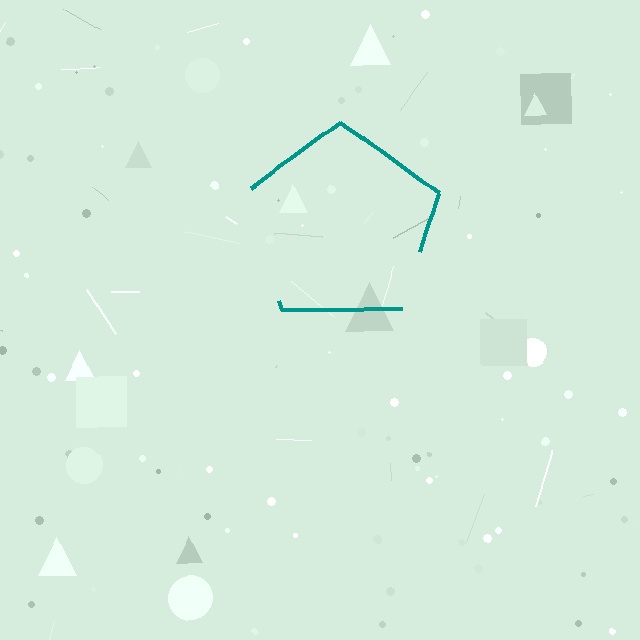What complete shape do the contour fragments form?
The contour fragments form a pentagon.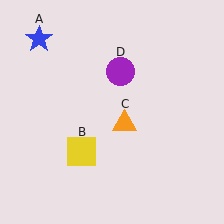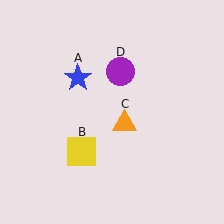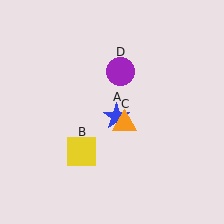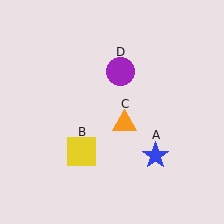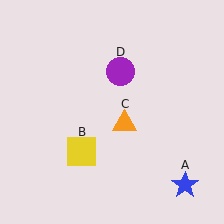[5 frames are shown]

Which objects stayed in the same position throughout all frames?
Yellow square (object B) and orange triangle (object C) and purple circle (object D) remained stationary.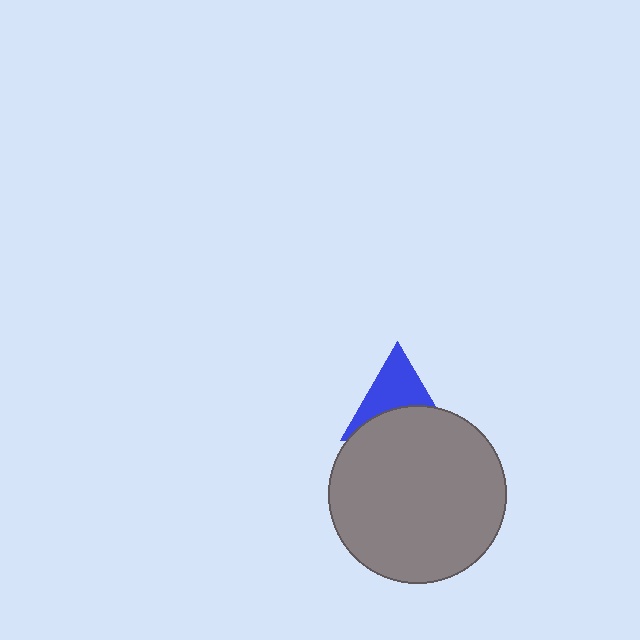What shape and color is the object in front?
The object in front is a gray circle.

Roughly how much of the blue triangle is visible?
About half of it is visible (roughly 52%).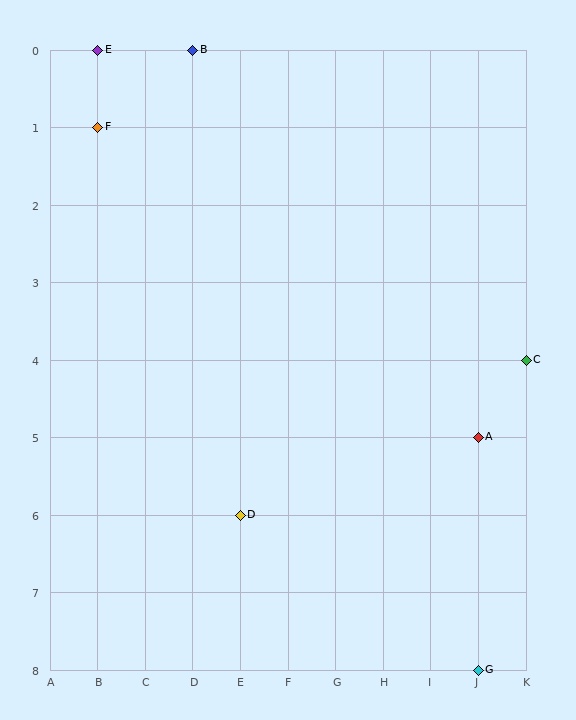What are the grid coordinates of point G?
Point G is at grid coordinates (J, 8).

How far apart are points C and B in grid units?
Points C and B are 7 columns and 4 rows apart (about 8.1 grid units diagonally).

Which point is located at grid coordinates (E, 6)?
Point D is at (E, 6).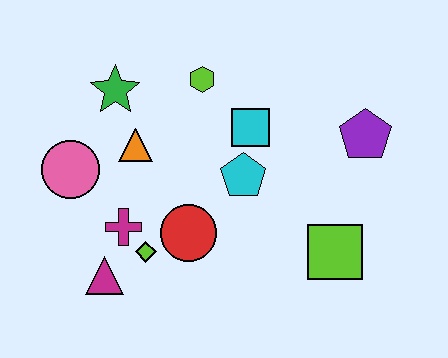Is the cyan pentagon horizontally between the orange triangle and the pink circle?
No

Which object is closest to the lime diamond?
The magenta cross is closest to the lime diamond.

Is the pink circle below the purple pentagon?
Yes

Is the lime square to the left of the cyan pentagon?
No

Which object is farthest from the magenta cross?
The purple pentagon is farthest from the magenta cross.